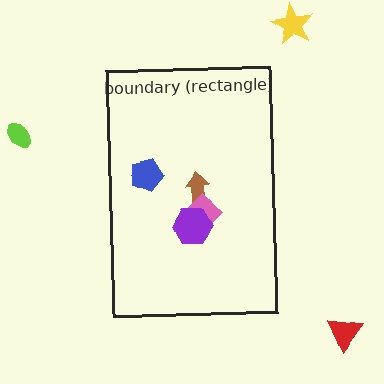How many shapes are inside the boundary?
4 inside, 3 outside.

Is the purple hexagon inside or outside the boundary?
Inside.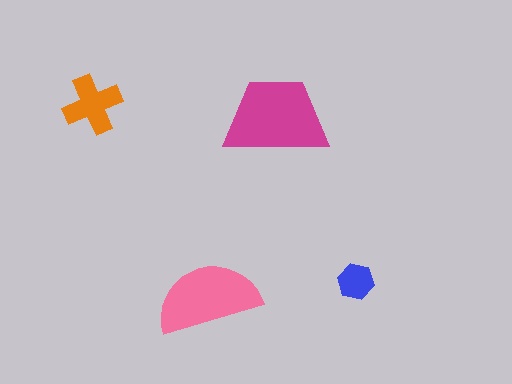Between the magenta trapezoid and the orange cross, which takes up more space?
The magenta trapezoid.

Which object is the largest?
The magenta trapezoid.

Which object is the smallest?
The blue hexagon.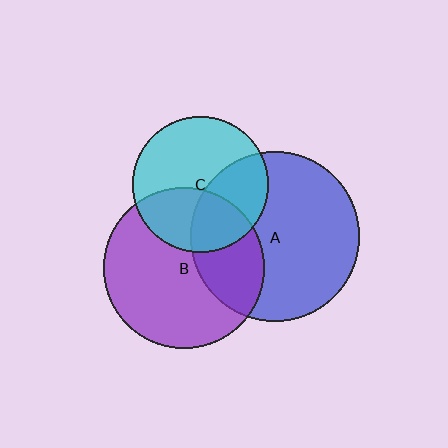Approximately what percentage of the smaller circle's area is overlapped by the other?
Approximately 35%.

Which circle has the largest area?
Circle A (blue).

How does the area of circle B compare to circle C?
Approximately 1.4 times.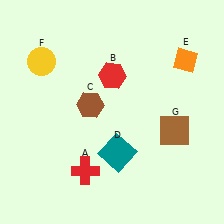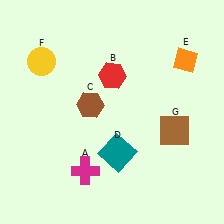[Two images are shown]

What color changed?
The cross (A) changed from red in Image 1 to magenta in Image 2.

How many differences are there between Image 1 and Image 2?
There is 1 difference between the two images.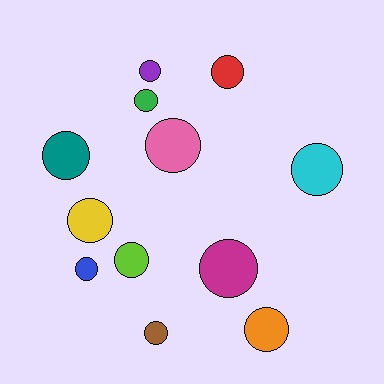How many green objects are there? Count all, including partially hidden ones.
There is 1 green object.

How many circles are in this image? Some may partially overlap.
There are 12 circles.